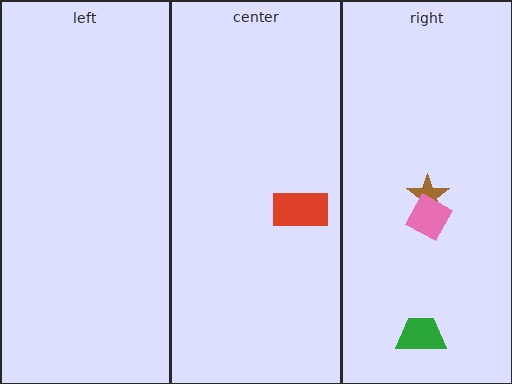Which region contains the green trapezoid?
The right region.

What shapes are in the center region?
The red rectangle.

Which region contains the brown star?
The right region.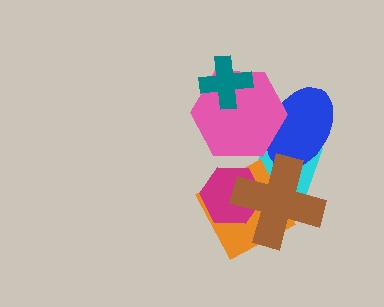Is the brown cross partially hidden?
No, no other shape covers it.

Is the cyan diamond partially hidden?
Yes, it is partially covered by another shape.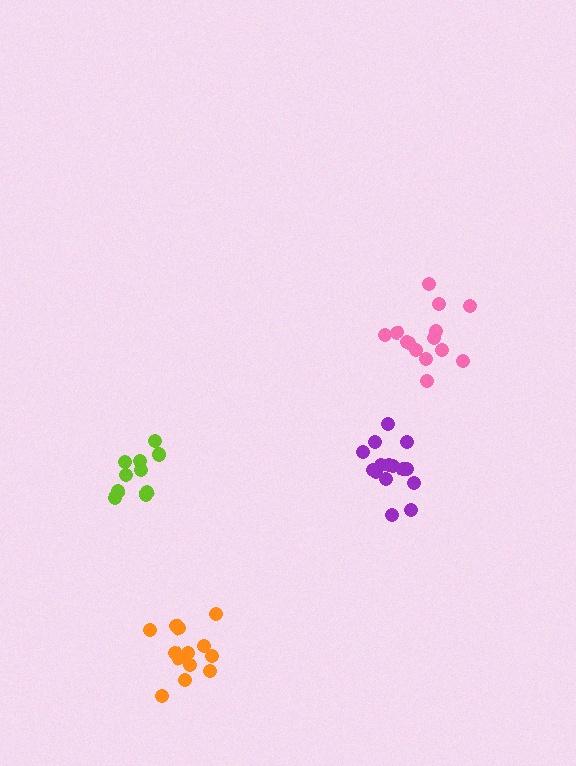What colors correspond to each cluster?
The clusters are colored: orange, purple, pink, lime.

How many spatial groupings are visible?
There are 4 spatial groupings.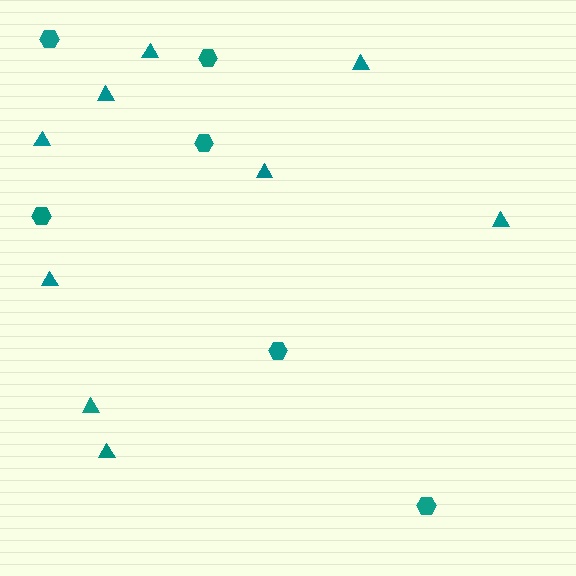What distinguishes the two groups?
There are 2 groups: one group of triangles (9) and one group of hexagons (6).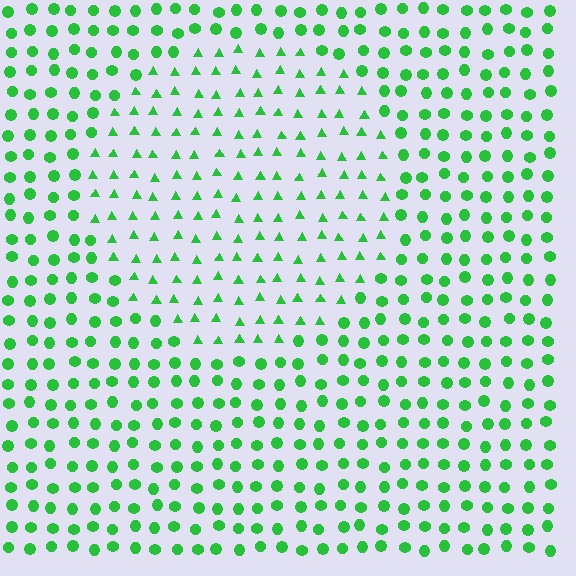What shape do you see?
I see a circle.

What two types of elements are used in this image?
The image uses triangles inside the circle region and circles outside it.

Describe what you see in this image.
The image is filled with small green elements arranged in a uniform grid. A circle-shaped region contains triangles, while the surrounding area contains circles. The boundary is defined purely by the change in element shape.